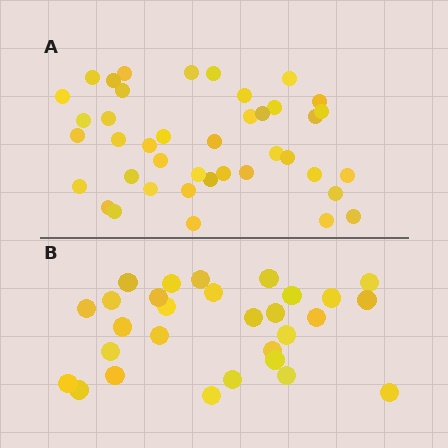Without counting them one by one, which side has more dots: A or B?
Region A (the top region) has more dots.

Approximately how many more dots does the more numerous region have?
Region A has roughly 12 or so more dots than region B.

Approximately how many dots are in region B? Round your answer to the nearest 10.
About 30 dots. (The exact count is 29, which rounds to 30.)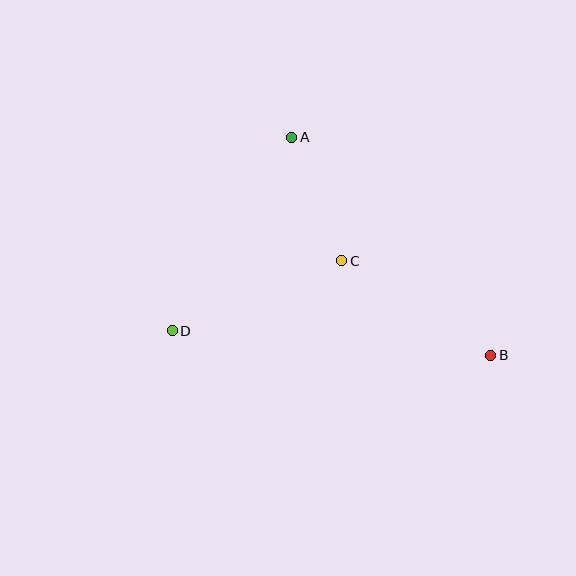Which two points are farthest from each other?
Points B and D are farthest from each other.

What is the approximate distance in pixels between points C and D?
The distance between C and D is approximately 183 pixels.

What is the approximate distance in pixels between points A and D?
The distance between A and D is approximately 228 pixels.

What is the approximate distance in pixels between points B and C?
The distance between B and C is approximately 177 pixels.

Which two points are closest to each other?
Points A and C are closest to each other.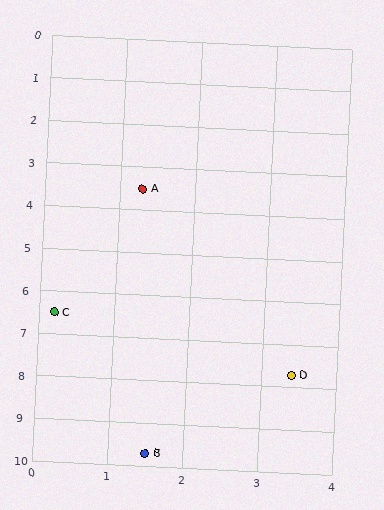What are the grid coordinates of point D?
Point D is at approximately (3.4, 7.7).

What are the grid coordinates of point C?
Point C is at approximately (0.2, 6.5).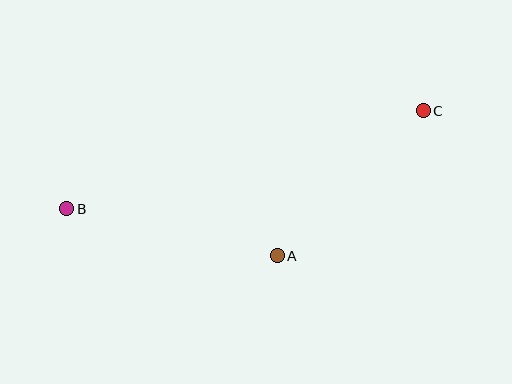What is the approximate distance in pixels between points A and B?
The distance between A and B is approximately 216 pixels.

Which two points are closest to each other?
Points A and C are closest to each other.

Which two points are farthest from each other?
Points B and C are farthest from each other.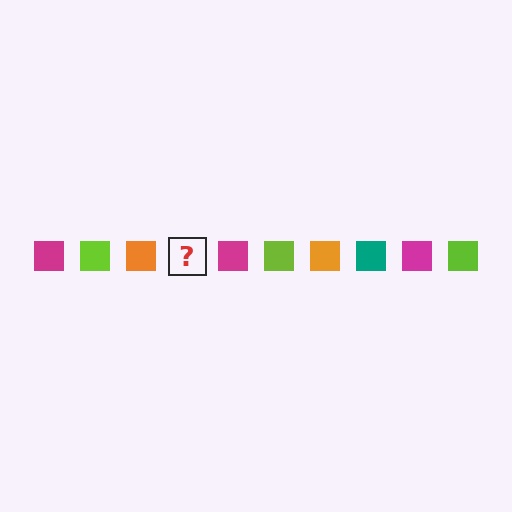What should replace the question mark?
The question mark should be replaced with a teal square.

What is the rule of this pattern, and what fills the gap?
The rule is that the pattern cycles through magenta, lime, orange, teal squares. The gap should be filled with a teal square.